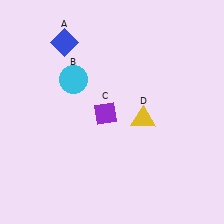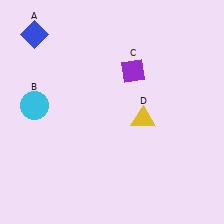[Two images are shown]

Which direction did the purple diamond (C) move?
The purple diamond (C) moved up.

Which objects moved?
The objects that moved are: the blue diamond (A), the cyan circle (B), the purple diamond (C).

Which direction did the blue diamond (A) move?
The blue diamond (A) moved left.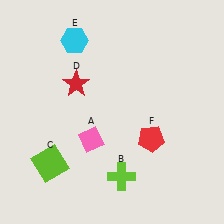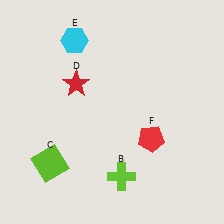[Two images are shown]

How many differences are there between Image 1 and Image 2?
There is 1 difference between the two images.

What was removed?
The pink diamond (A) was removed in Image 2.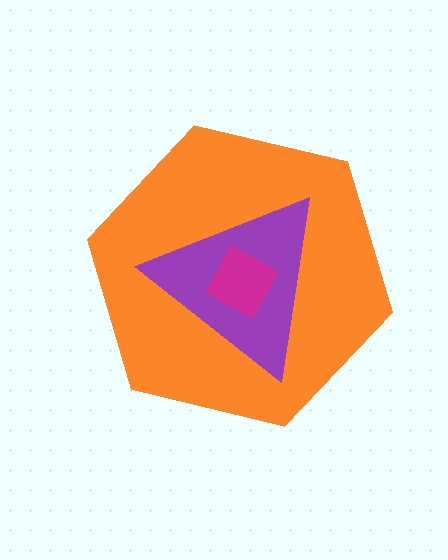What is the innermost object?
The magenta square.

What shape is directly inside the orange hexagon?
The purple triangle.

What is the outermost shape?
The orange hexagon.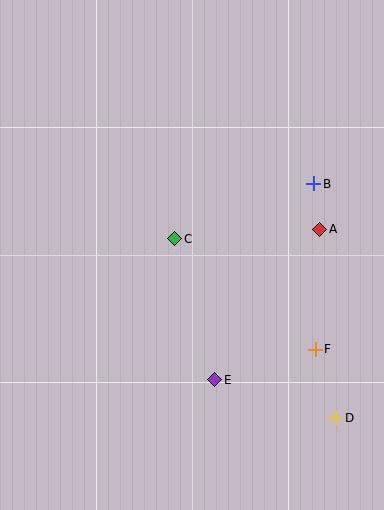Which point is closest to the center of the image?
Point C at (175, 239) is closest to the center.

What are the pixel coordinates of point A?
Point A is at (320, 229).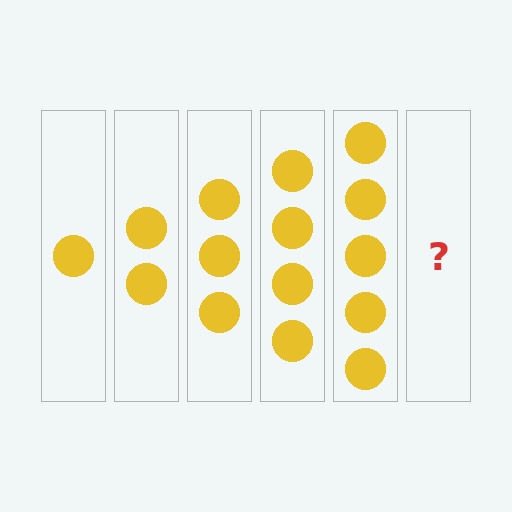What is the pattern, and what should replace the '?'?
The pattern is that each step adds one more circle. The '?' should be 6 circles.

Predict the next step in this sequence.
The next step is 6 circles.